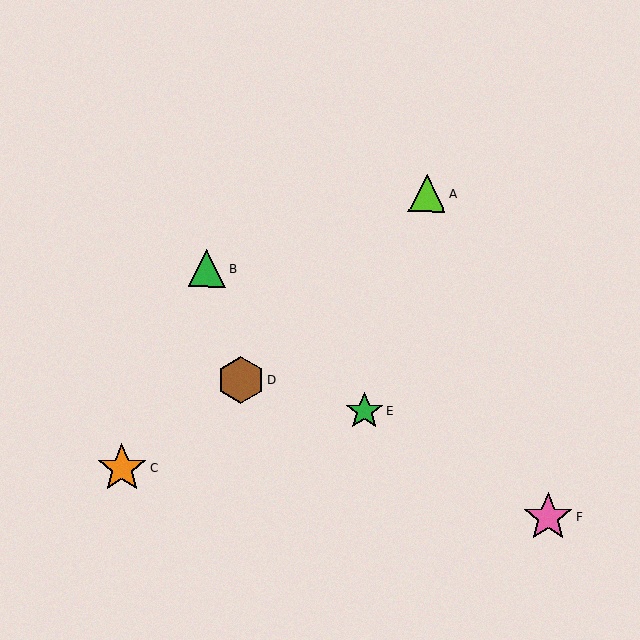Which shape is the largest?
The pink star (labeled F) is the largest.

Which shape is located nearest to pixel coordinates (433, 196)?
The lime triangle (labeled A) at (427, 193) is nearest to that location.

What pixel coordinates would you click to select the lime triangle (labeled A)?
Click at (427, 193) to select the lime triangle A.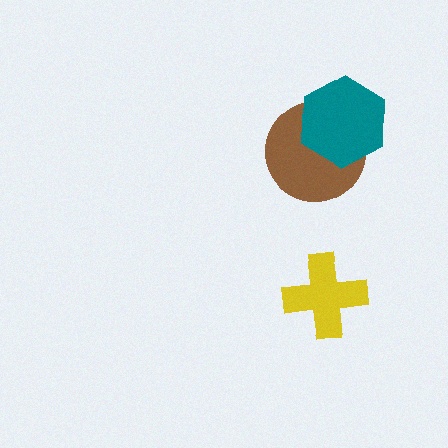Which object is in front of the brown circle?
The teal hexagon is in front of the brown circle.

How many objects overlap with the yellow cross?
0 objects overlap with the yellow cross.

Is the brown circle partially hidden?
Yes, it is partially covered by another shape.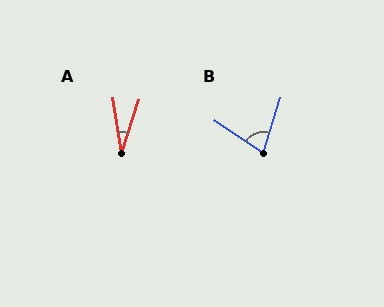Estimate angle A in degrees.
Approximately 26 degrees.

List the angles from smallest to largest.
A (26°), B (73°).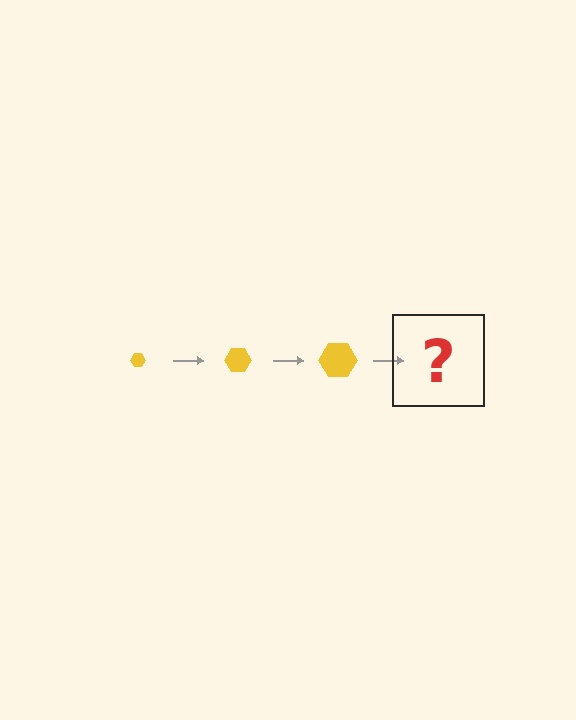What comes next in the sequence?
The next element should be a yellow hexagon, larger than the previous one.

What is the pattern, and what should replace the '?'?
The pattern is that the hexagon gets progressively larger each step. The '?' should be a yellow hexagon, larger than the previous one.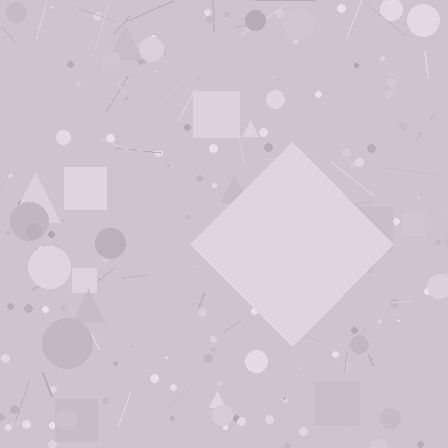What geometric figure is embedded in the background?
A diamond is embedded in the background.